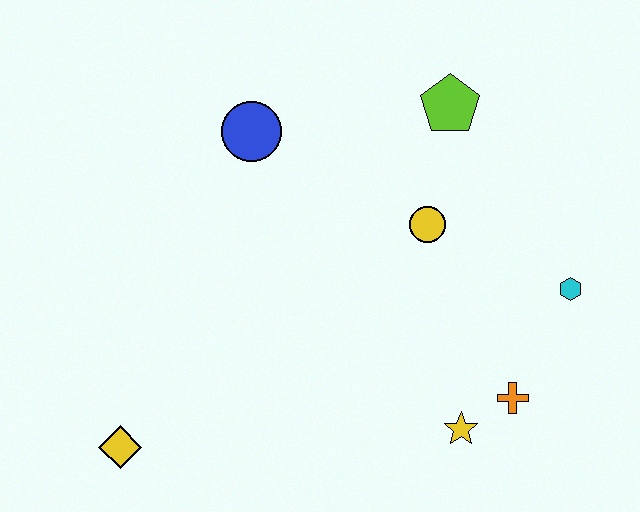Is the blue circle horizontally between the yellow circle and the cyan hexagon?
No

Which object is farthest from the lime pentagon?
The yellow diamond is farthest from the lime pentagon.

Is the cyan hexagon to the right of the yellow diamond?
Yes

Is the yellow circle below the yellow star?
No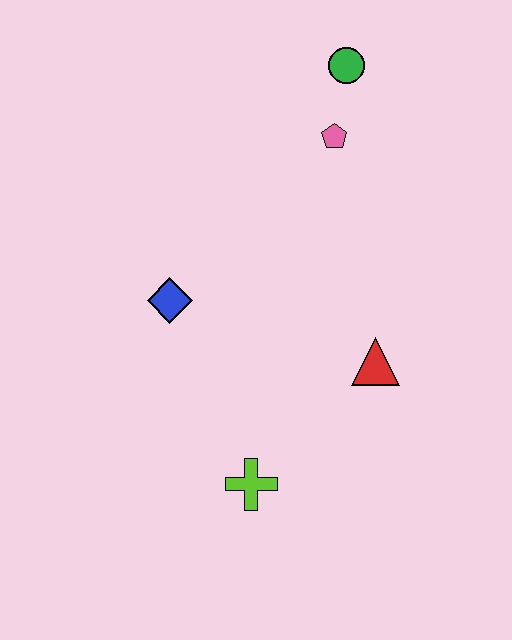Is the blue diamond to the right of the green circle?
No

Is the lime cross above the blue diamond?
No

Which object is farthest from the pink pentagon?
The lime cross is farthest from the pink pentagon.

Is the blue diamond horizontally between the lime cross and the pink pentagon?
No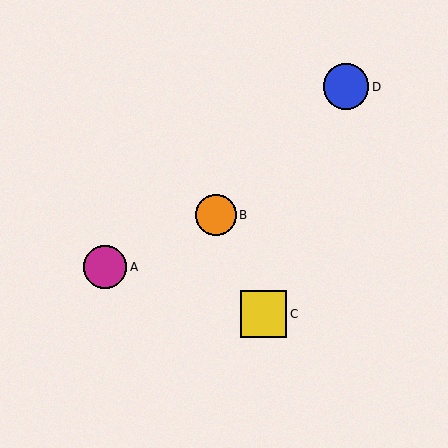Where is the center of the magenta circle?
The center of the magenta circle is at (105, 267).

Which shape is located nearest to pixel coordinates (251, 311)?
The yellow square (labeled C) at (263, 314) is nearest to that location.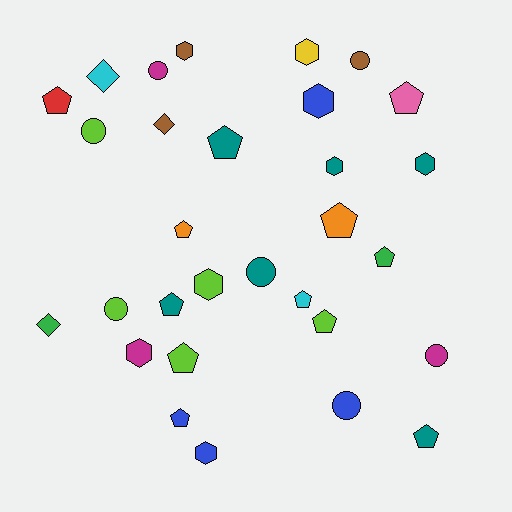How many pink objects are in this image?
There is 1 pink object.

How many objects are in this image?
There are 30 objects.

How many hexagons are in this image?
There are 8 hexagons.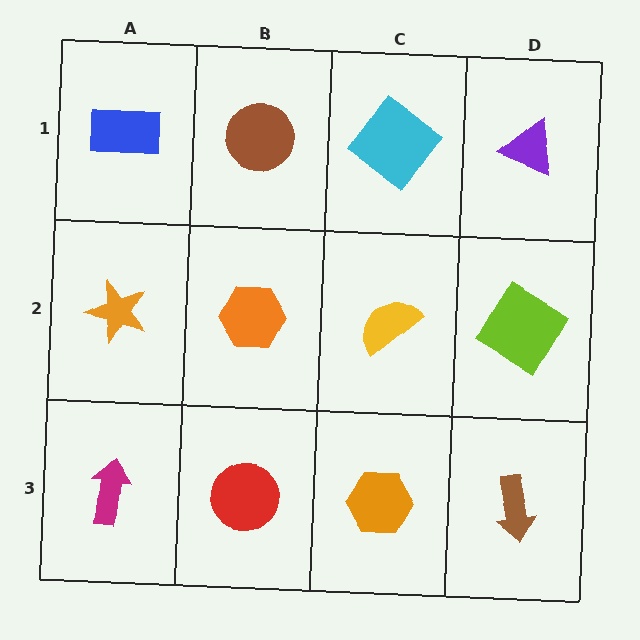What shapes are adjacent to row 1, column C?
A yellow semicircle (row 2, column C), a brown circle (row 1, column B), a purple triangle (row 1, column D).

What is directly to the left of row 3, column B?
A magenta arrow.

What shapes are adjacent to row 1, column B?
An orange hexagon (row 2, column B), a blue rectangle (row 1, column A), a cyan diamond (row 1, column C).